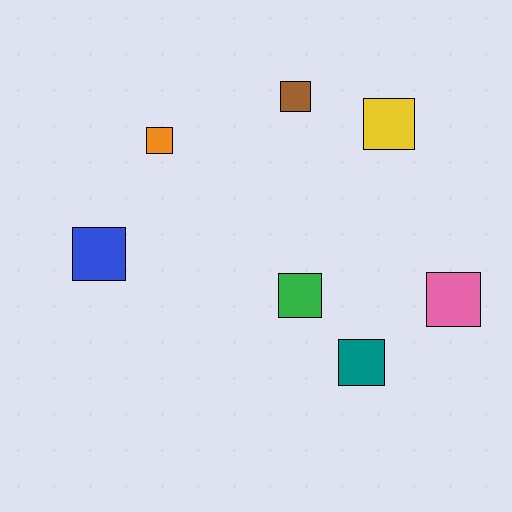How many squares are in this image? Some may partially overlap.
There are 7 squares.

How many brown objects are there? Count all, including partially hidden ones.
There is 1 brown object.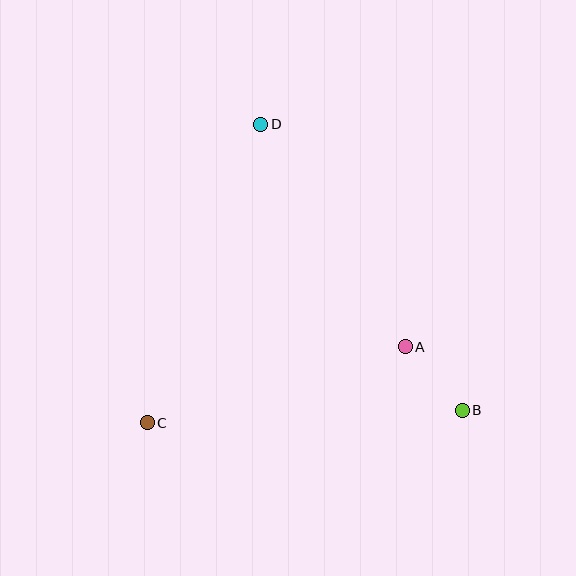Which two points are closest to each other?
Points A and B are closest to each other.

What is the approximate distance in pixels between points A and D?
The distance between A and D is approximately 265 pixels.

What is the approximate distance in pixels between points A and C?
The distance between A and C is approximately 269 pixels.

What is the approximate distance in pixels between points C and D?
The distance between C and D is approximately 319 pixels.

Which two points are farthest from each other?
Points B and D are farthest from each other.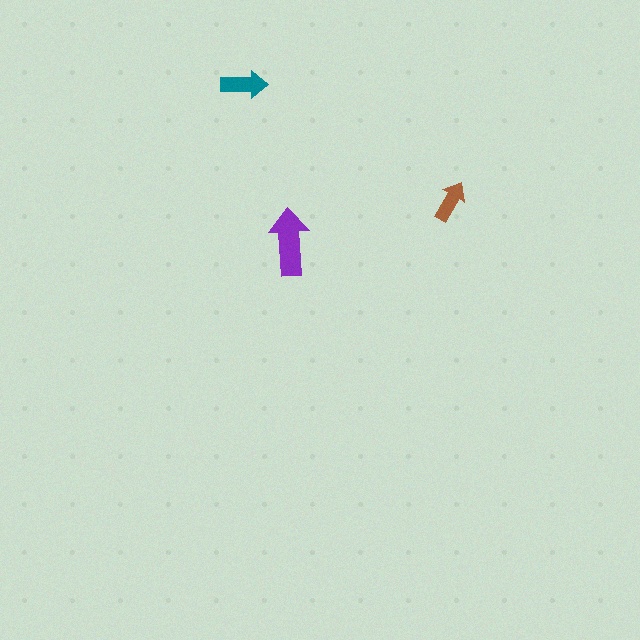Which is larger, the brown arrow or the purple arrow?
The purple one.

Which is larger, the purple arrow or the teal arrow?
The purple one.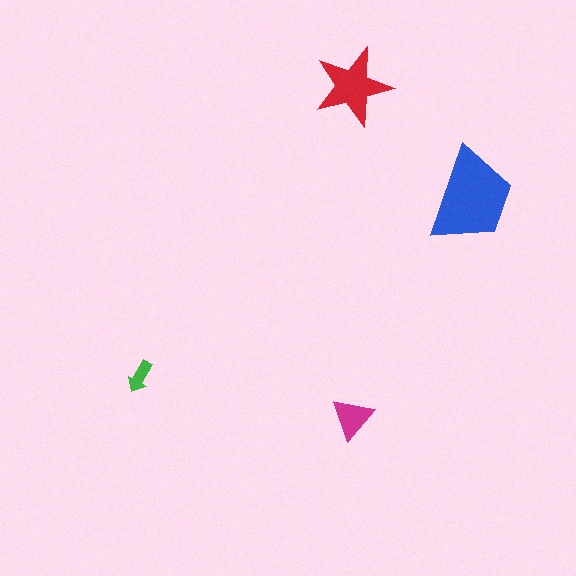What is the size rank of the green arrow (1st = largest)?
4th.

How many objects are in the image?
There are 4 objects in the image.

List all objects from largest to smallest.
The blue trapezoid, the red star, the magenta triangle, the green arrow.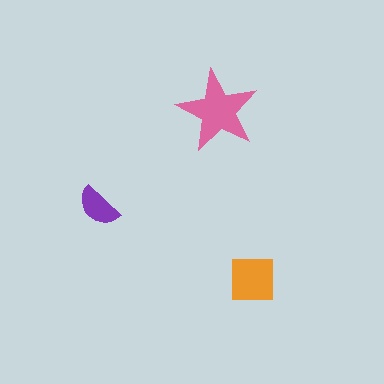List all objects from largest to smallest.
The pink star, the orange square, the purple semicircle.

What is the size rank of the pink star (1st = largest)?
1st.